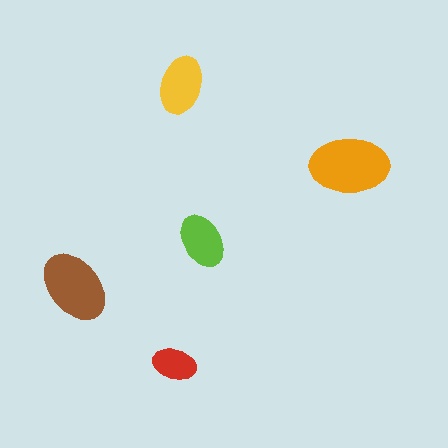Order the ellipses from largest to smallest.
the orange one, the brown one, the yellow one, the lime one, the red one.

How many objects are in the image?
There are 5 objects in the image.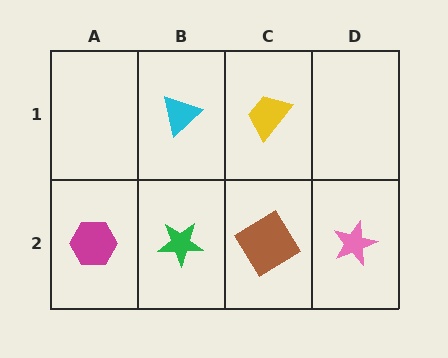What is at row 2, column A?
A magenta hexagon.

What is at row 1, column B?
A cyan triangle.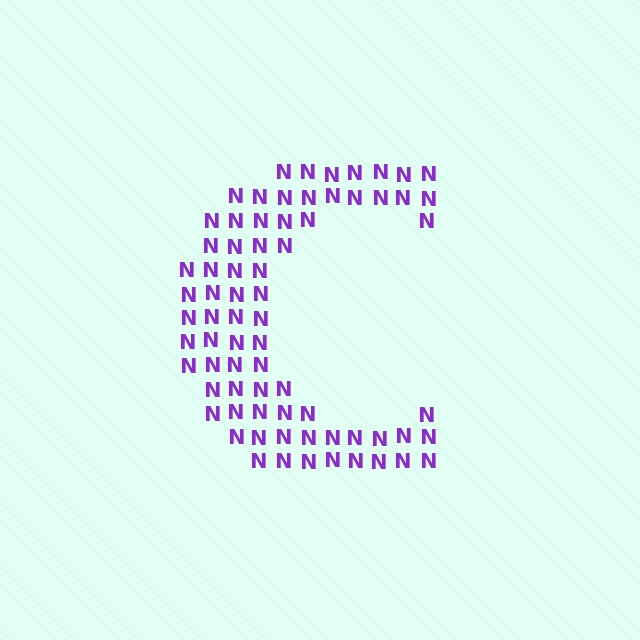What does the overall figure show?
The overall figure shows the letter C.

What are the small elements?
The small elements are letter N's.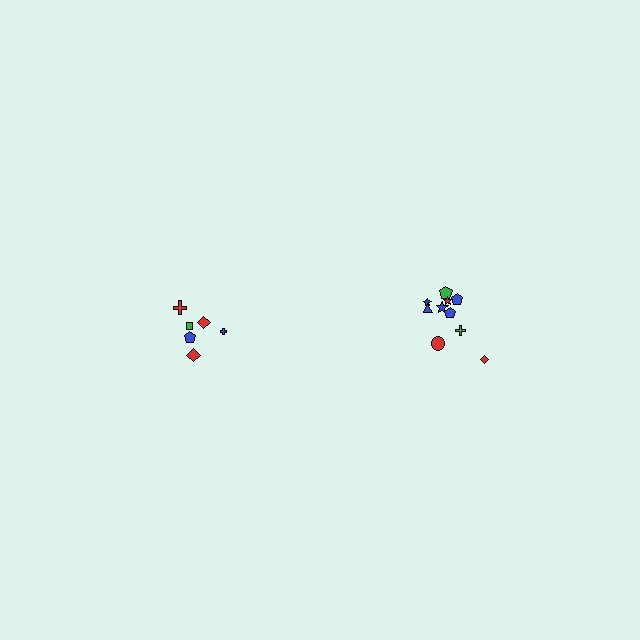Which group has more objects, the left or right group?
The right group.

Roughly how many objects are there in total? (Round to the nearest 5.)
Roughly 15 objects in total.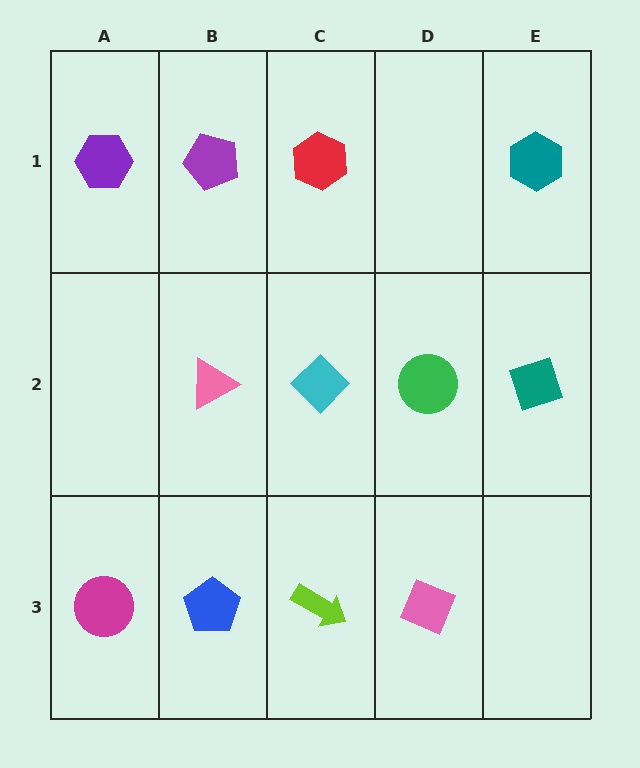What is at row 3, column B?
A blue pentagon.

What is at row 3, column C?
A lime arrow.